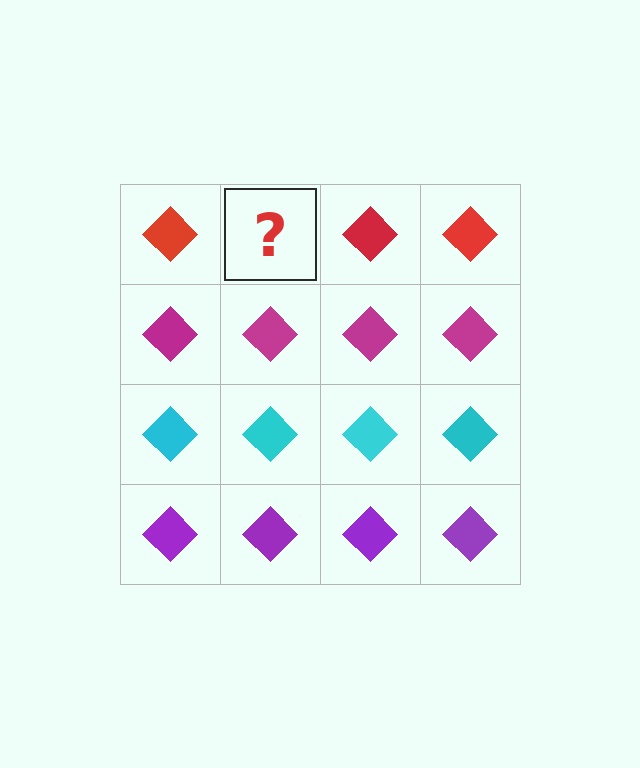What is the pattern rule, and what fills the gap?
The rule is that each row has a consistent color. The gap should be filled with a red diamond.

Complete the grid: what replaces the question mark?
The question mark should be replaced with a red diamond.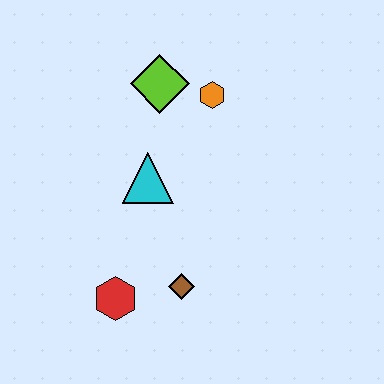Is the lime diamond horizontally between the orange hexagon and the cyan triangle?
Yes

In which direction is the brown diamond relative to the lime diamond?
The brown diamond is below the lime diamond.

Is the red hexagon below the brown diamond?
Yes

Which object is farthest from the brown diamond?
The lime diamond is farthest from the brown diamond.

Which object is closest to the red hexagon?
The brown diamond is closest to the red hexagon.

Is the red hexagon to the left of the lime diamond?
Yes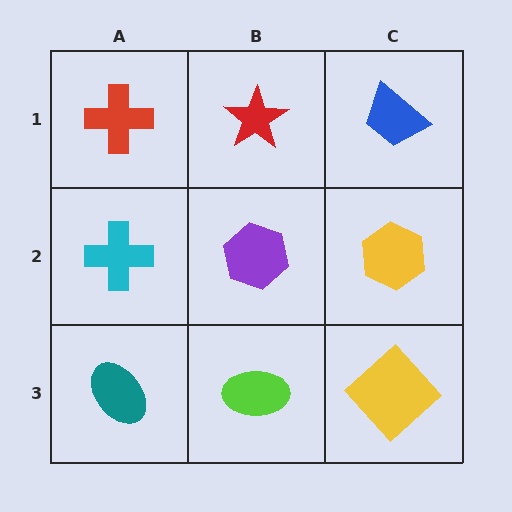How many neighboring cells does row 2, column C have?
3.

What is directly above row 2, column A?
A red cross.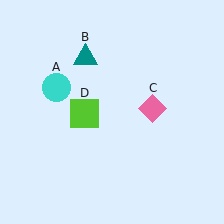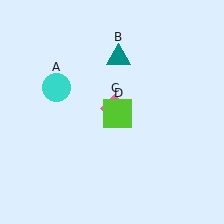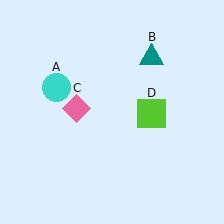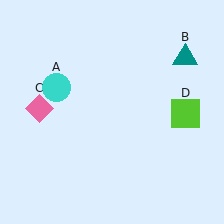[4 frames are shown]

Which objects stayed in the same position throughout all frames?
Cyan circle (object A) remained stationary.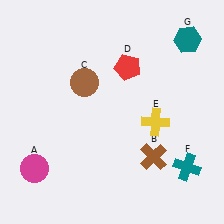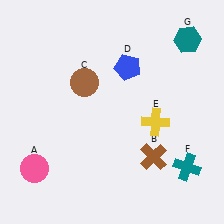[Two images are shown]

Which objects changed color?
A changed from magenta to pink. D changed from red to blue.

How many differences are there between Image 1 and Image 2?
There are 2 differences between the two images.